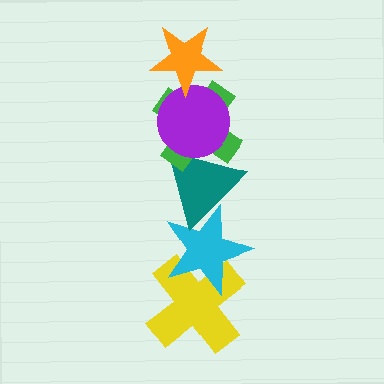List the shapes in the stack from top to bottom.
From top to bottom: the orange star, the purple circle, the green cross, the teal triangle, the cyan star, the yellow cross.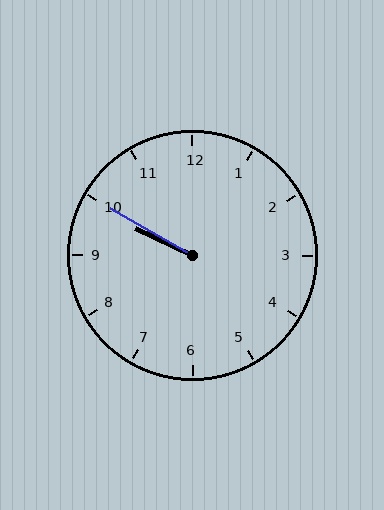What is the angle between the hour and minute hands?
Approximately 5 degrees.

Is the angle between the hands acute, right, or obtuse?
It is acute.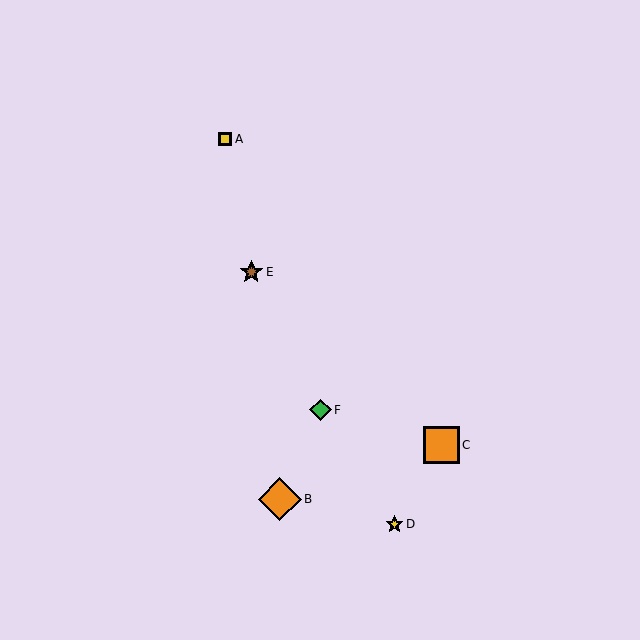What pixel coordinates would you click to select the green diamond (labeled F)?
Click at (320, 410) to select the green diamond F.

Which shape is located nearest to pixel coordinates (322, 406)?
The green diamond (labeled F) at (320, 410) is nearest to that location.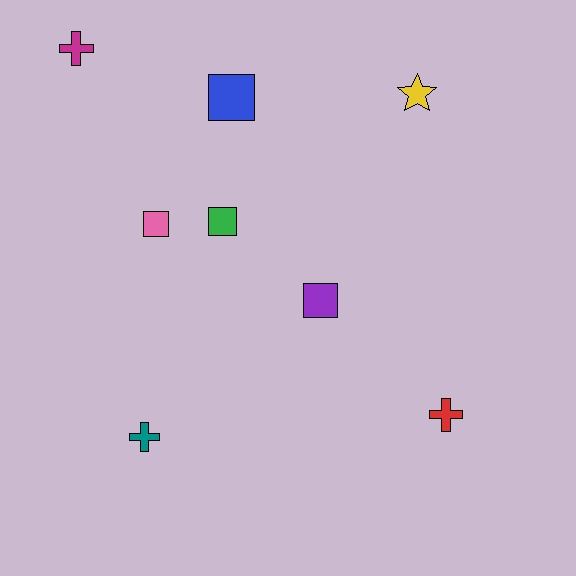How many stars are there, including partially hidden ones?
There is 1 star.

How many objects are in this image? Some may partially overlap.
There are 8 objects.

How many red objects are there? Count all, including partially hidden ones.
There is 1 red object.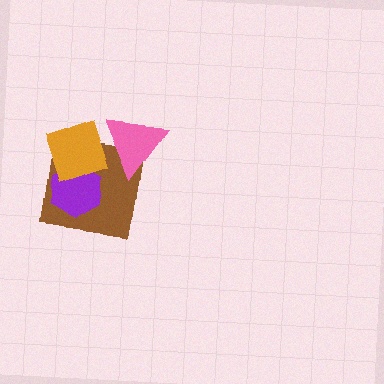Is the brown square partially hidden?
Yes, it is partially covered by another shape.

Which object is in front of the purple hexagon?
The orange diamond is in front of the purple hexagon.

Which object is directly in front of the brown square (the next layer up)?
The pink triangle is directly in front of the brown square.